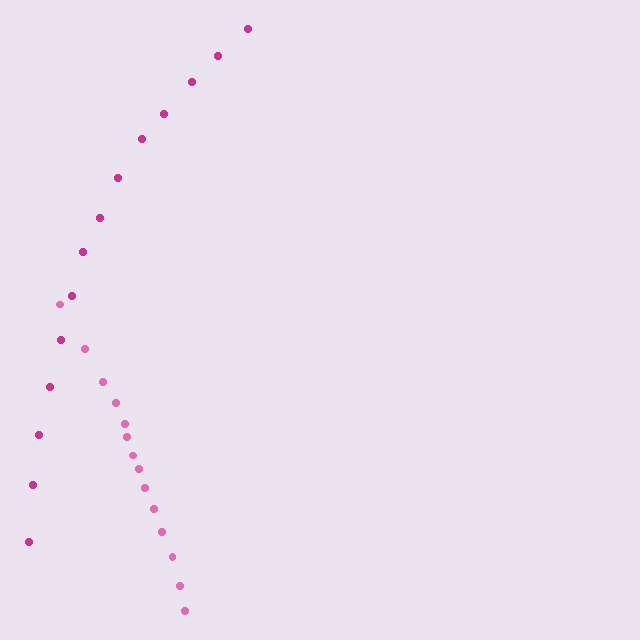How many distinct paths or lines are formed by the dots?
There are 2 distinct paths.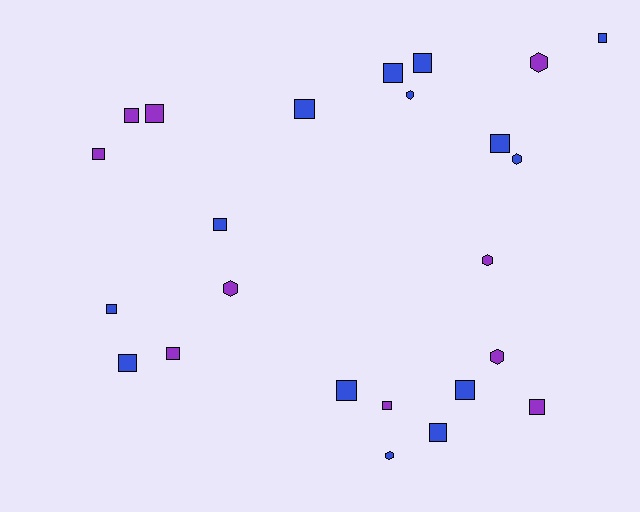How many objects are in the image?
There are 24 objects.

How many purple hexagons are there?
There are 4 purple hexagons.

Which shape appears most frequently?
Square, with 17 objects.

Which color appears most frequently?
Blue, with 14 objects.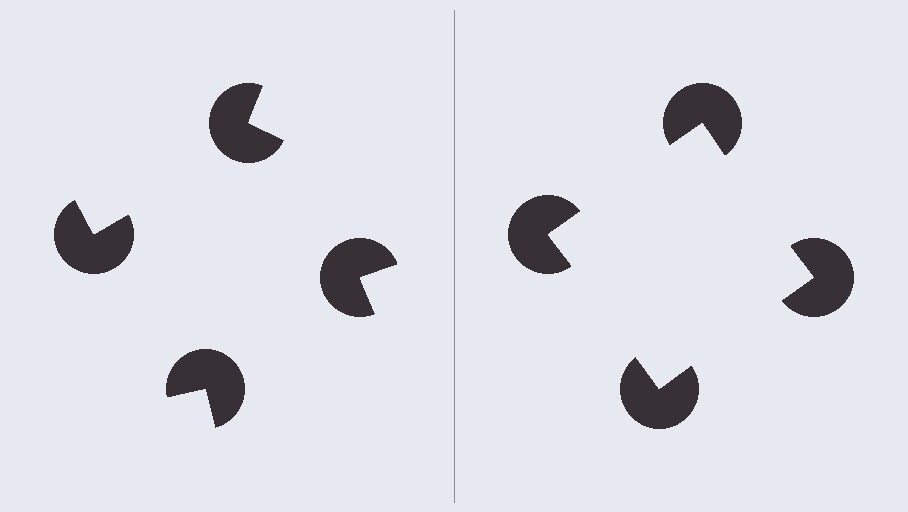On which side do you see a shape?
An illusory square appears on the right side. On the left side the wedge cuts are rotated, so no coherent shape forms.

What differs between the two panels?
The pac-man discs are positioned identically on both sides; only the wedge orientations differ. On the right they align to a square; on the left they are misaligned.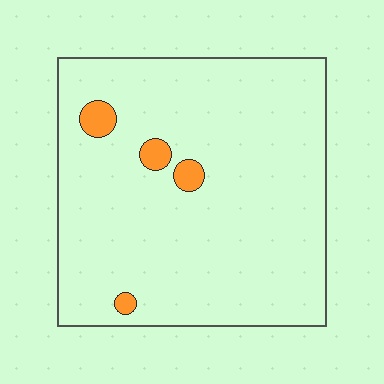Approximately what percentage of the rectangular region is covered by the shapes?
Approximately 5%.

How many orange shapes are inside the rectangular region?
4.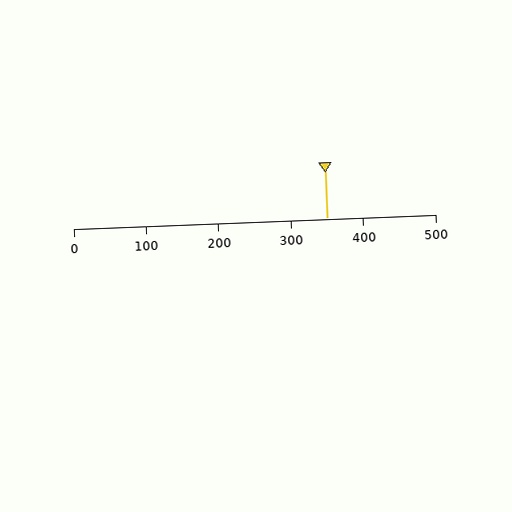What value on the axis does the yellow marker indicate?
The marker indicates approximately 350.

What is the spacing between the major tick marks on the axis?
The major ticks are spaced 100 apart.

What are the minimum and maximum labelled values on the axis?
The axis runs from 0 to 500.